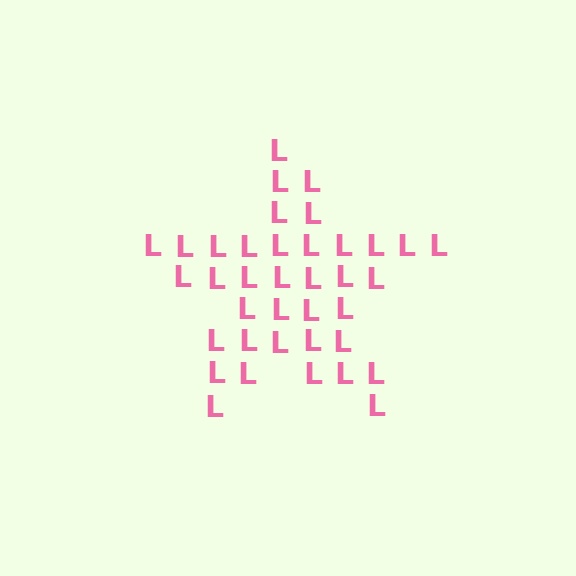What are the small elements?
The small elements are letter L's.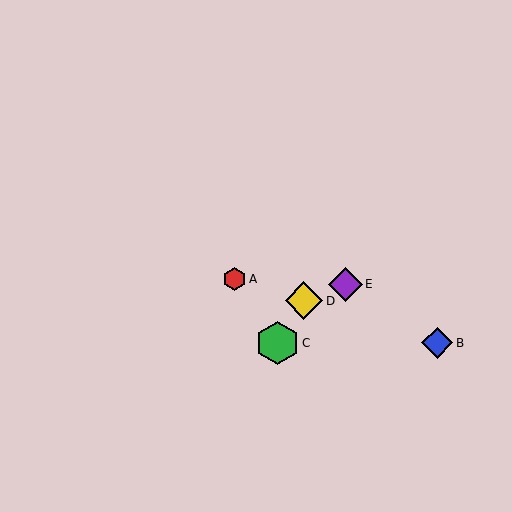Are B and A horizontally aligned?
No, B is at y≈343 and A is at y≈279.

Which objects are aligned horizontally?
Objects B, C are aligned horizontally.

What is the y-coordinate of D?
Object D is at y≈301.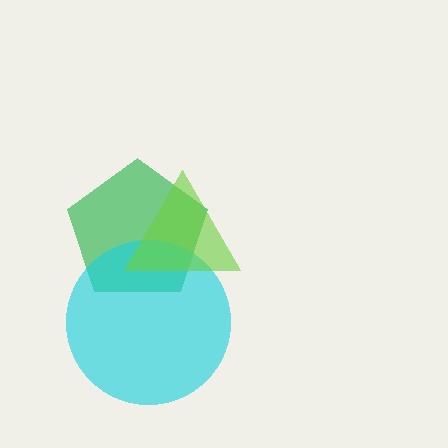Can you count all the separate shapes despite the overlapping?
Yes, there are 3 separate shapes.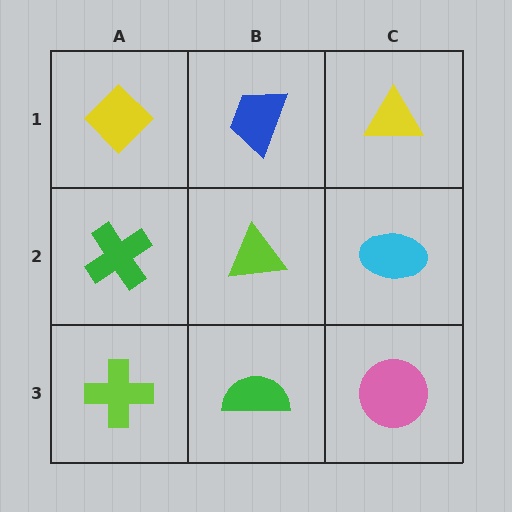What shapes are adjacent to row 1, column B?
A lime triangle (row 2, column B), a yellow diamond (row 1, column A), a yellow triangle (row 1, column C).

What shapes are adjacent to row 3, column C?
A cyan ellipse (row 2, column C), a green semicircle (row 3, column B).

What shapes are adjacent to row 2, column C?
A yellow triangle (row 1, column C), a pink circle (row 3, column C), a lime triangle (row 2, column B).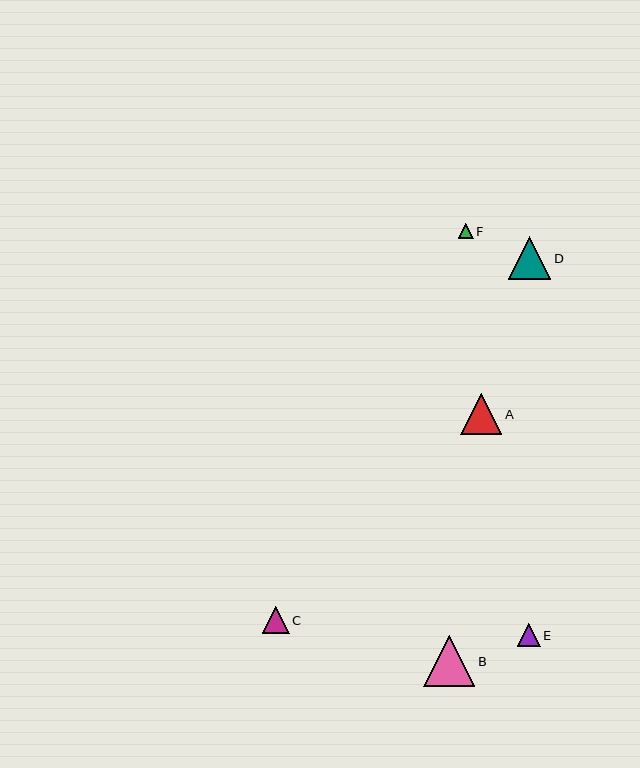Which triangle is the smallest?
Triangle F is the smallest with a size of approximately 15 pixels.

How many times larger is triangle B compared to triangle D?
Triangle B is approximately 1.2 times the size of triangle D.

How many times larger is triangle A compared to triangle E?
Triangle A is approximately 1.8 times the size of triangle E.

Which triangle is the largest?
Triangle B is the largest with a size of approximately 51 pixels.